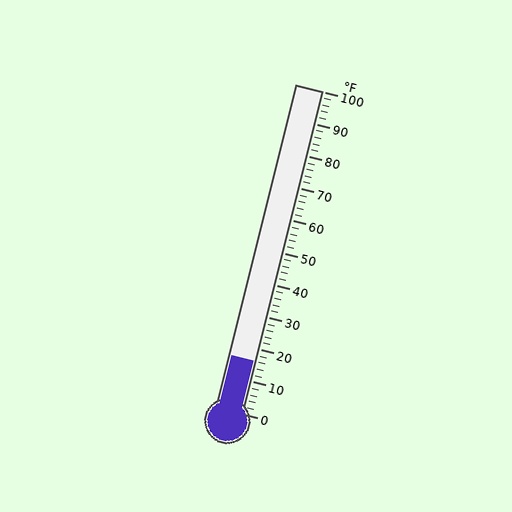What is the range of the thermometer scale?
The thermometer scale ranges from 0°F to 100°F.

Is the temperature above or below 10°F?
The temperature is above 10°F.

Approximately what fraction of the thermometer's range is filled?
The thermometer is filled to approximately 15% of its range.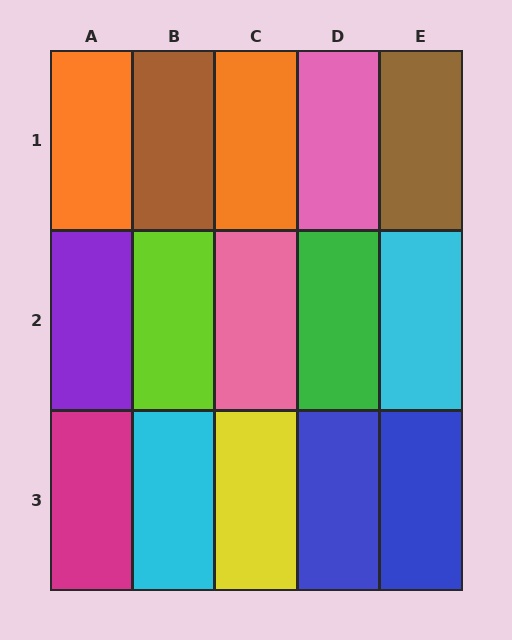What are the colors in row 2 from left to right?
Purple, lime, pink, green, cyan.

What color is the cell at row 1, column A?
Orange.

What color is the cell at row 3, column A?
Magenta.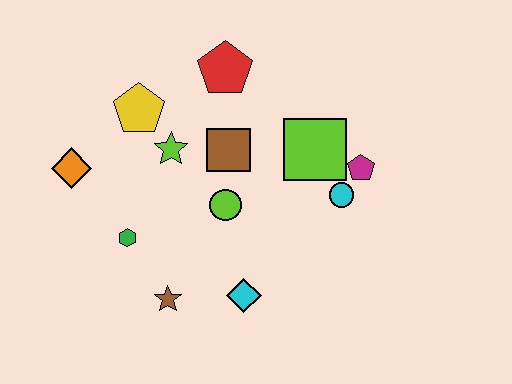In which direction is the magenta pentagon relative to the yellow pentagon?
The magenta pentagon is to the right of the yellow pentagon.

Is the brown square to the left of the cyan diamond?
Yes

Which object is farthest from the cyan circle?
The orange diamond is farthest from the cyan circle.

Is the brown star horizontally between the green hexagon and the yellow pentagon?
No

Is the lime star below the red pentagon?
Yes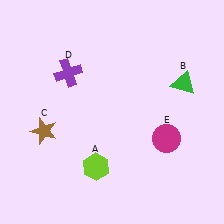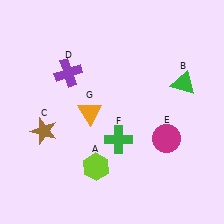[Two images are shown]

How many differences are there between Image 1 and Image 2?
There are 2 differences between the two images.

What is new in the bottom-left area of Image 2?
An orange triangle (G) was added in the bottom-left area of Image 2.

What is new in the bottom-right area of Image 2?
A green cross (F) was added in the bottom-right area of Image 2.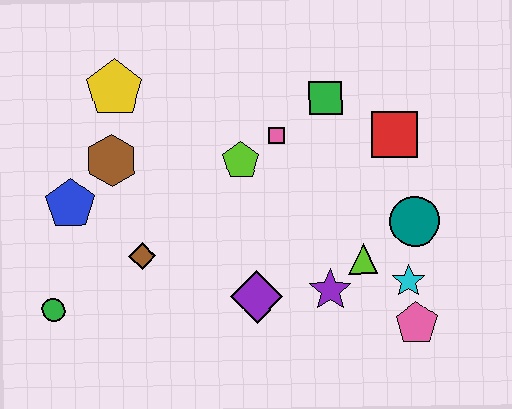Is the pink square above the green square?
No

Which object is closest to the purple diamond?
The purple star is closest to the purple diamond.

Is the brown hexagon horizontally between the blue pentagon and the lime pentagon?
Yes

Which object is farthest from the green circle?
The red square is farthest from the green circle.